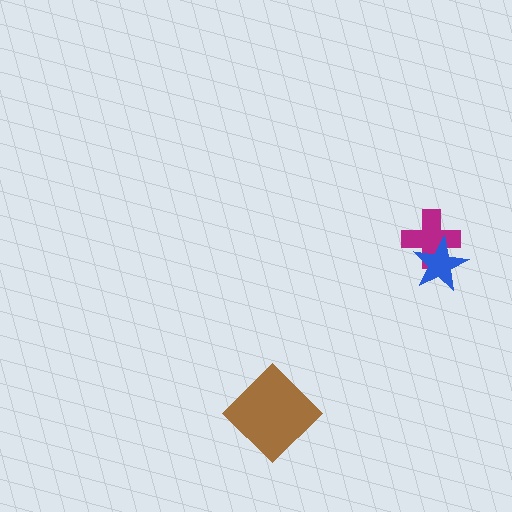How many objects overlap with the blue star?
1 object overlaps with the blue star.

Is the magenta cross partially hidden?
Yes, it is partially covered by another shape.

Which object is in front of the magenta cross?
The blue star is in front of the magenta cross.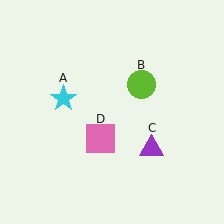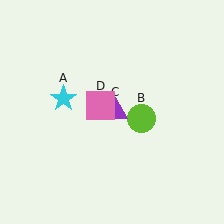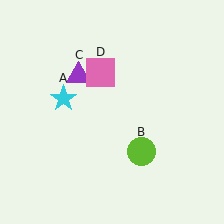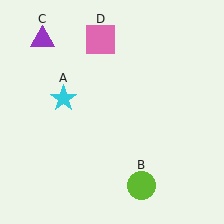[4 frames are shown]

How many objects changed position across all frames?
3 objects changed position: lime circle (object B), purple triangle (object C), pink square (object D).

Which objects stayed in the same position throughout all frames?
Cyan star (object A) remained stationary.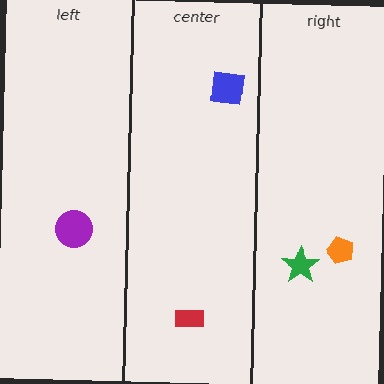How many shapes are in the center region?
2.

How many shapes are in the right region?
2.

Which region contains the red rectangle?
The center region.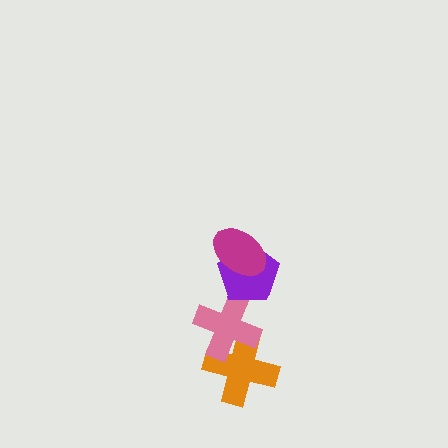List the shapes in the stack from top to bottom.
From top to bottom: the magenta ellipse, the purple pentagon, the pink cross, the orange cross.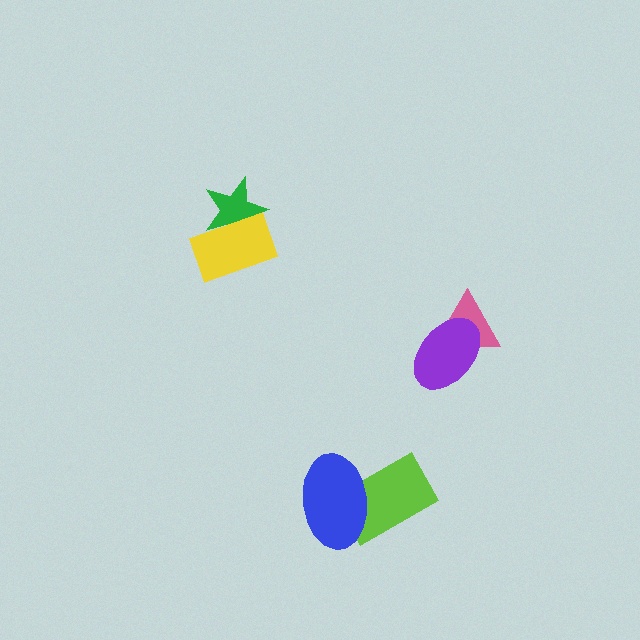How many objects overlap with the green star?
1 object overlaps with the green star.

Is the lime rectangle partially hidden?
Yes, it is partially covered by another shape.